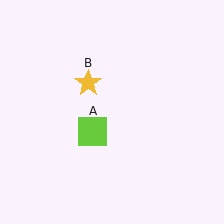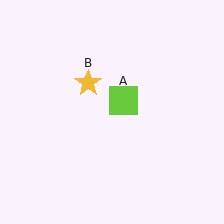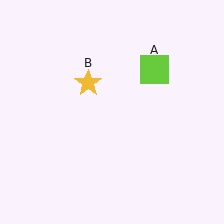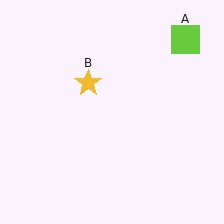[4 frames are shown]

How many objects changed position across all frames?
1 object changed position: lime square (object A).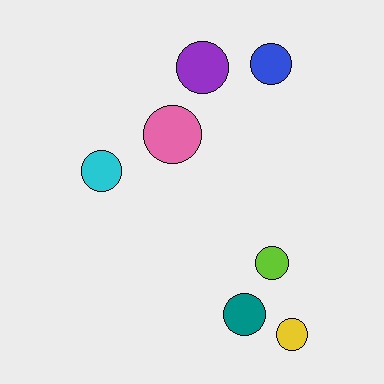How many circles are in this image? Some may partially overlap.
There are 7 circles.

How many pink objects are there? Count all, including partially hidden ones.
There is 1 pink object.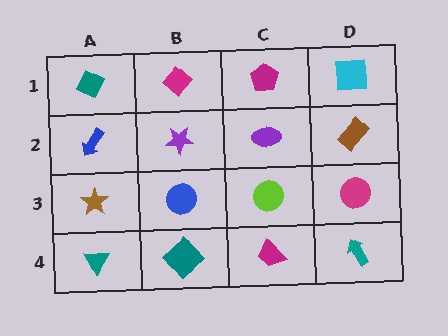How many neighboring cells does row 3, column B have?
4.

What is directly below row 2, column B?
A blue circle.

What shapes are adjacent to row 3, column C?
A purple ellipse (row 2, column C), a magenta trapezoid (row 4, column C), a blue circle (row 3, column B), a magenta circle (row 3, column D).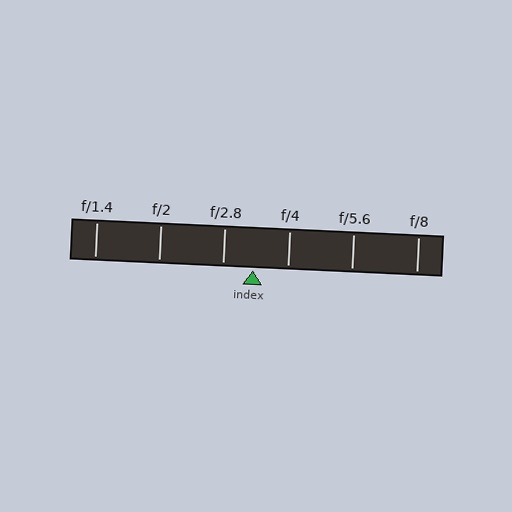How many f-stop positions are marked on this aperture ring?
There are 6 f-stop positions marked.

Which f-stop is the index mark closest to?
The index mark is closest to f/2.8.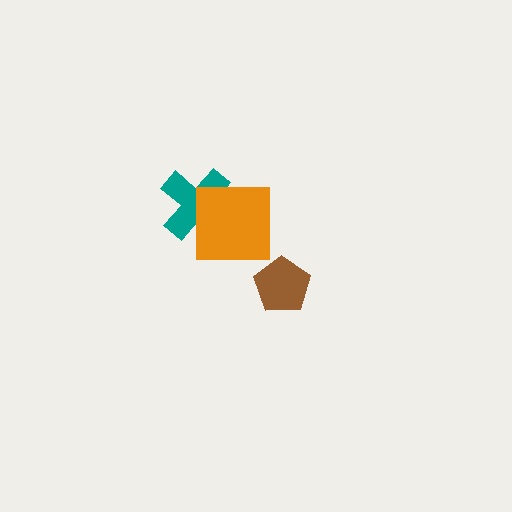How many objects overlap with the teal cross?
1 object overlaps with the teal cross.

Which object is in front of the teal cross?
The orange square is in front of the teal cross.